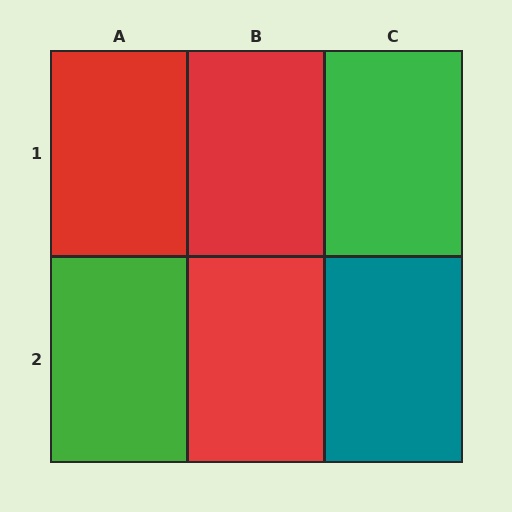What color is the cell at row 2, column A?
Green.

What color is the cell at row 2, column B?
Red.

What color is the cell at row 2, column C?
Teal.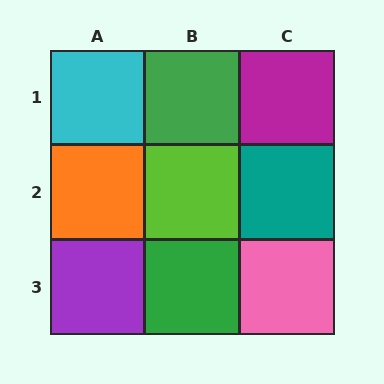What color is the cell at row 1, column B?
Green.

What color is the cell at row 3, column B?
Green.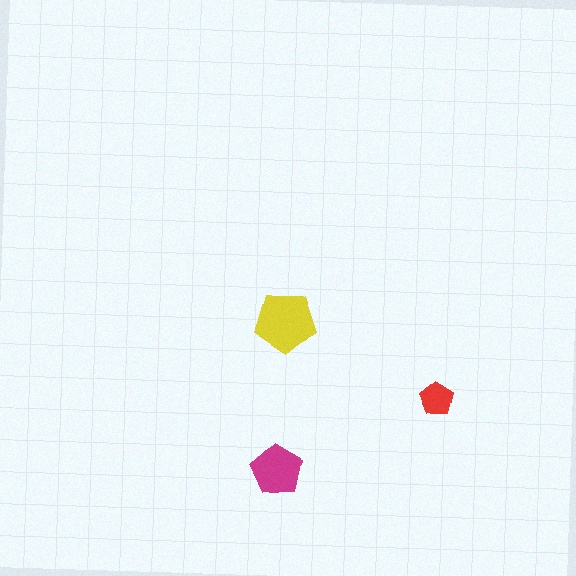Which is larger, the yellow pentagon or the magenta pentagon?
The yellow one.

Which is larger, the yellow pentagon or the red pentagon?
The yellow one.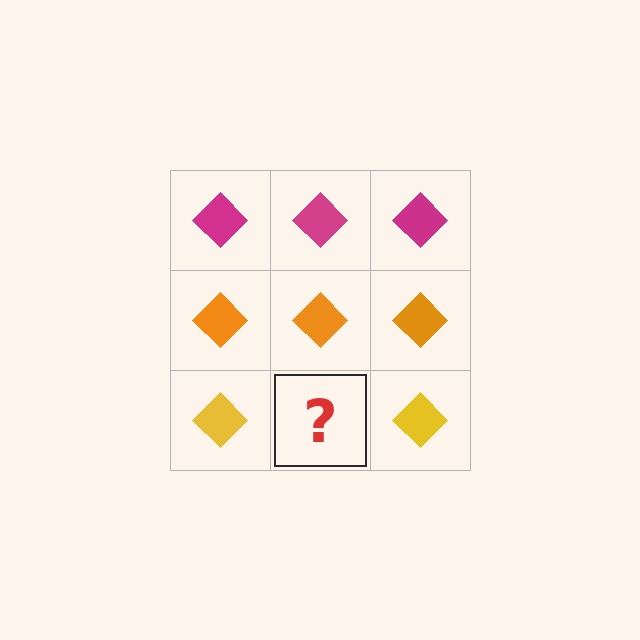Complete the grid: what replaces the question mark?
The question mark should be replaced with a yellow diamond.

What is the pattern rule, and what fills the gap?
The rule is that each row has a consistent color. The gap should be filled with a yellow diamond.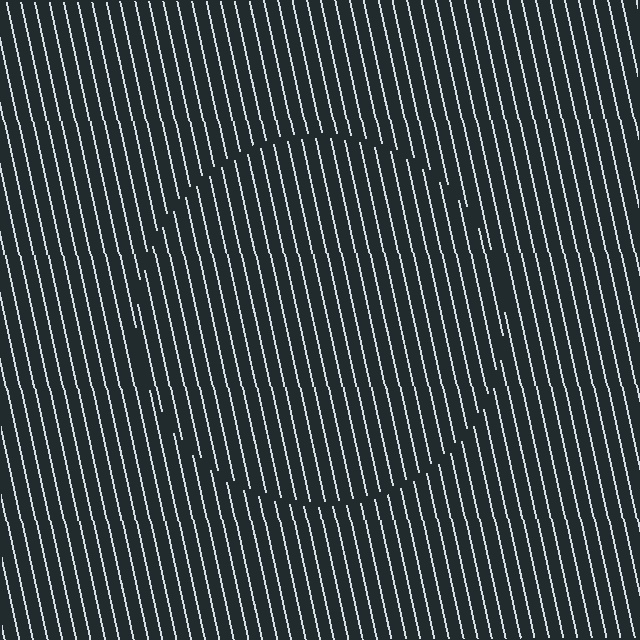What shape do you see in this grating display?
An illusory circle. The interior of the shape contains the same grating, shifted by half a period — the contour is defined by the phase discontinuity where line-ends from the inner and outer gratings abut.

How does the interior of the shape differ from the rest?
The interior of the shape contains the same grating, shifted by half a period — the contour is defined by the phase discontinuity where line-ends from the inner and outer gratings abut.